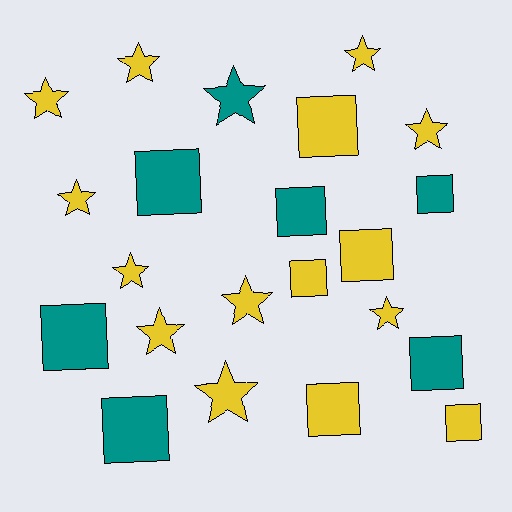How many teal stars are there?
There is 1 teal star.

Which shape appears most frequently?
Square, with 11 objects.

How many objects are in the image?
There are 22 objects.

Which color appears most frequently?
Yellow, with 15 objects.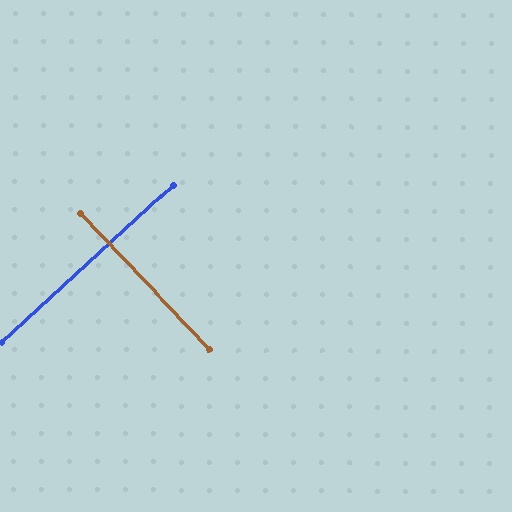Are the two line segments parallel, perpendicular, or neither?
Perpendicular — they meet at approximately 89°.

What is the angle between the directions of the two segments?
Approximately 89 degrees.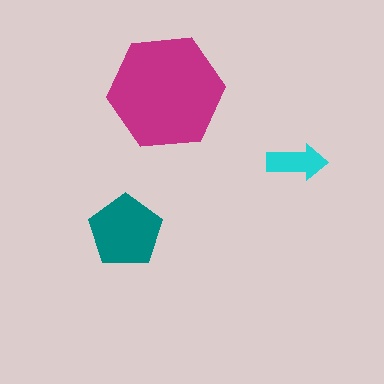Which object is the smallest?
The cyan arrow.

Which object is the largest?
The magenta hexagon.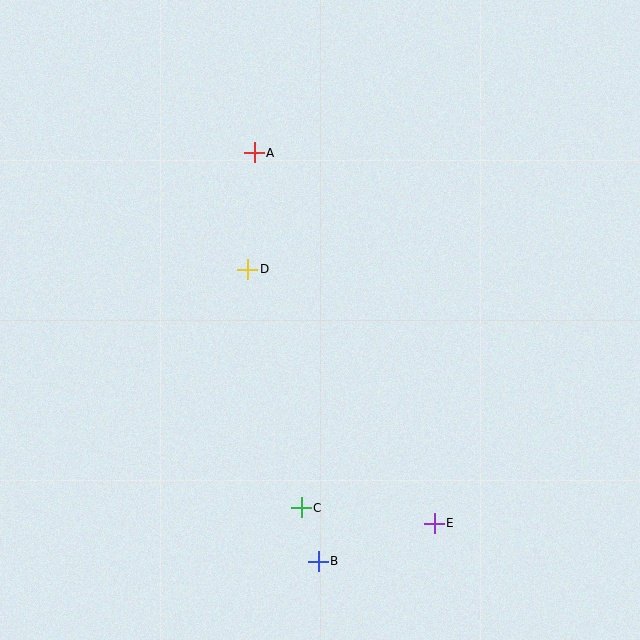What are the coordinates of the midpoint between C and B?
The midpoint between C and B is at (310, 535).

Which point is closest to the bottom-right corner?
Point E is closest to the bottom-right corner.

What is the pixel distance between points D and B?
The distance between D and B is 301 pixels.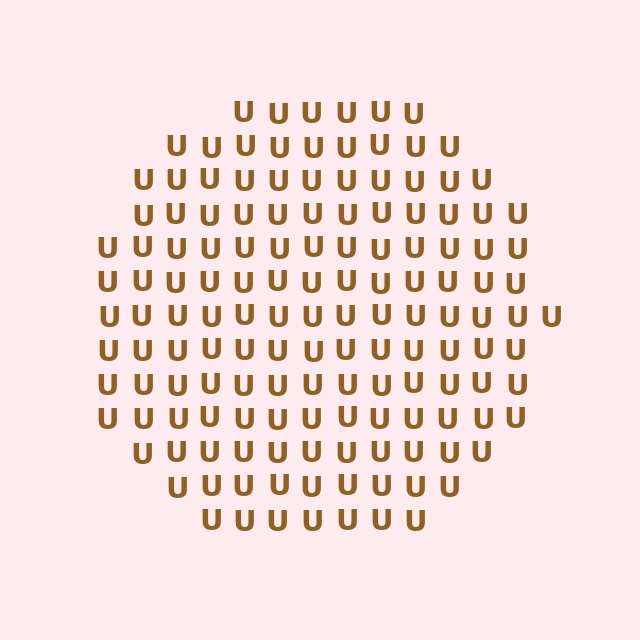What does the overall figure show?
The overall figure shows a circle.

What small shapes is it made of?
It is made of small letter U's.